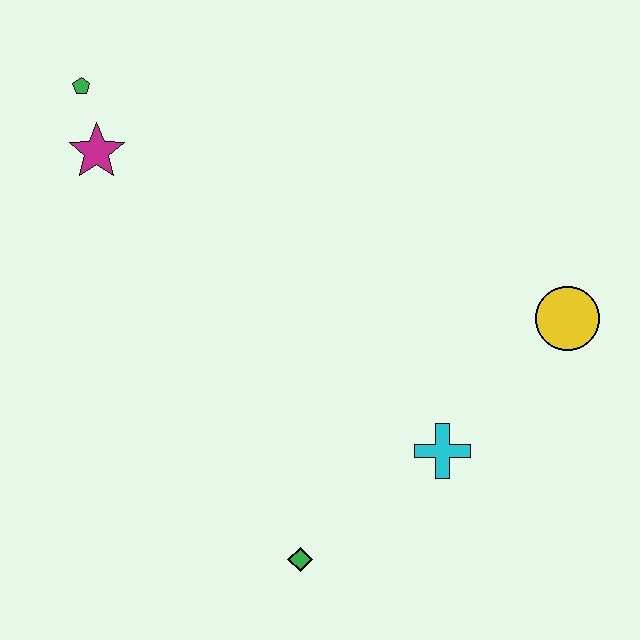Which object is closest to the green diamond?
The cyan cross is closest to the green diamond.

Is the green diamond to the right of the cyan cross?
No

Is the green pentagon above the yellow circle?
Yes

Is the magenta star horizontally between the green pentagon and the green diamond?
Yes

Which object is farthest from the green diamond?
The green pentagon is farthest from the green diamond.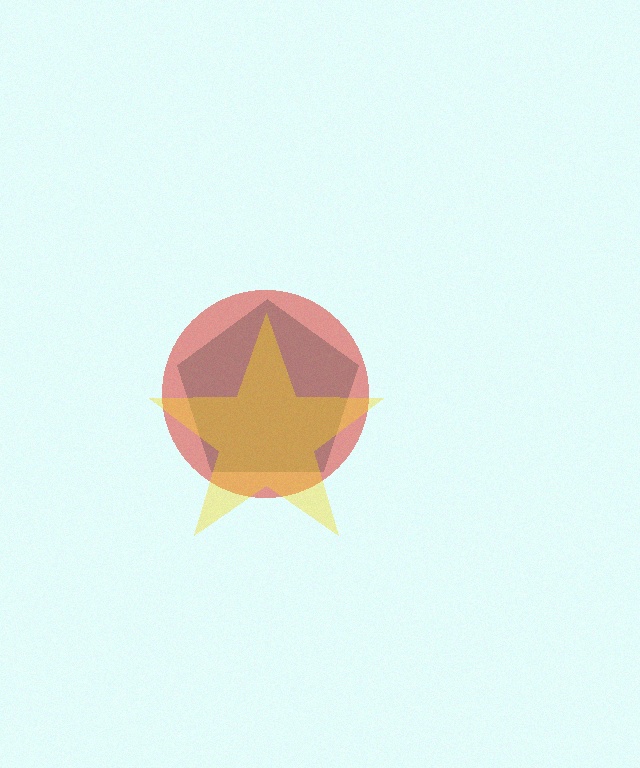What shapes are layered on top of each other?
The layered shapes are: a teal pentagon, a red circle, a yellow star.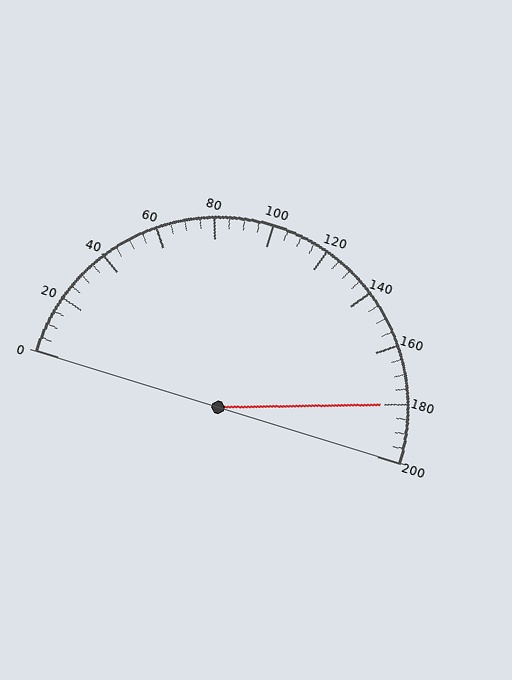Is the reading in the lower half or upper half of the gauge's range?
The reading is in the upper half of the range (0 to 200).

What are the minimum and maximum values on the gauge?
The gauge ranges from 0 to 200.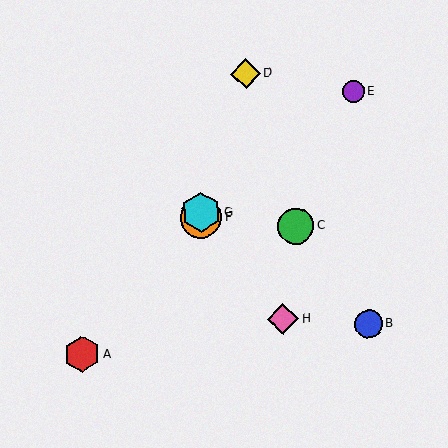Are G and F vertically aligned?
Yes, both are at x≈201.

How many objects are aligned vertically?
2 objects (F, G) are aligned vertically.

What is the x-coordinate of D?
Object D is at x≈246.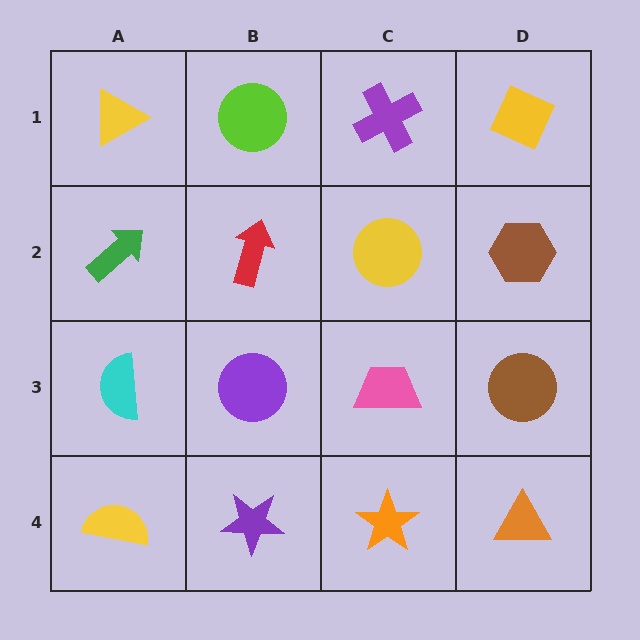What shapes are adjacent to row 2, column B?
A lime circle (row 1, column B), a purple circle (row 3, column B), a green arrow (row 2, column A), a yellow circle (row 2, column C).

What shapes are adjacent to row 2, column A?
A yellow triangle (row 1, column A), a cyan semicircle (row 3, column A), a red arrow (row 2, column B).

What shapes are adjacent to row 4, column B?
A purple circle (row 3, column B), a yellow semicircle (row 4, column A), an orange star (row 4, column C).